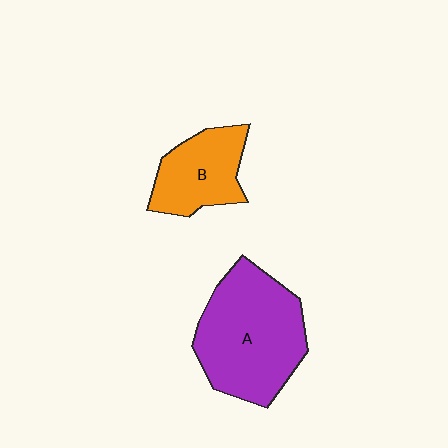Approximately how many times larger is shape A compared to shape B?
Approximately 1.8 times.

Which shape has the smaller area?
Shape B (orange).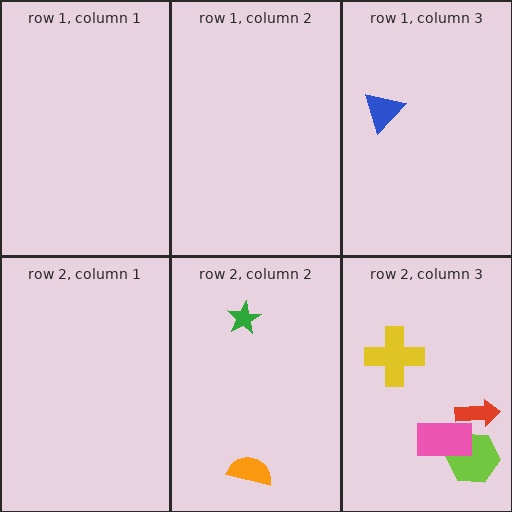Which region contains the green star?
The row 2, column 2 region.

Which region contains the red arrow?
The row 2, column 3 region.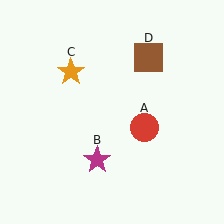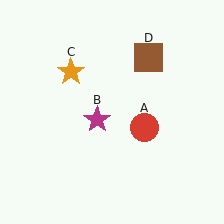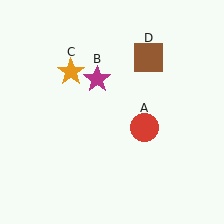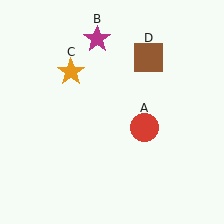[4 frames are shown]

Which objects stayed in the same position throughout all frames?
Red circle (object A) and orange star (object C) and brown square (object D) remained stationary.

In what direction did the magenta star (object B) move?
The magenta star (object B) moved up.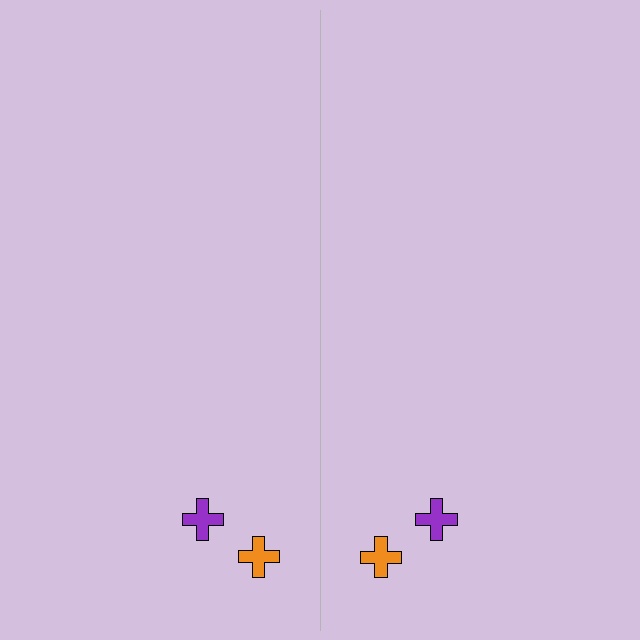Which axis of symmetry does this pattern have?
The pattern has a vertical axis of symmetry running through the center of the image.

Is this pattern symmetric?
Yes, this pattern has bilateral (reflection) symmetry.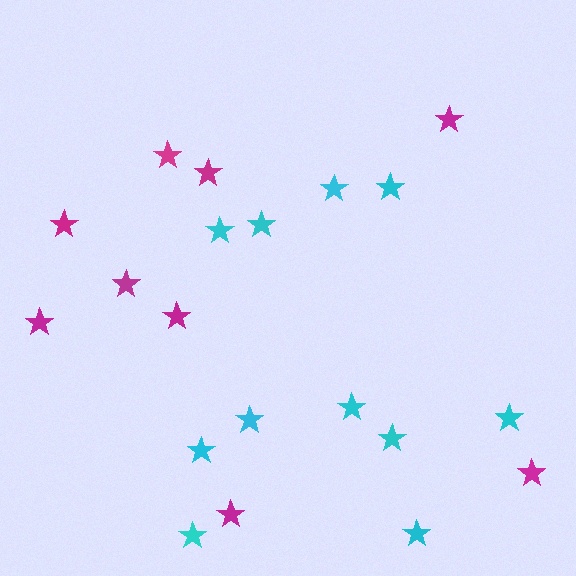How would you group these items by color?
There are 2 groups: one group of cyan stars (11) and one group of magenta stars (9).